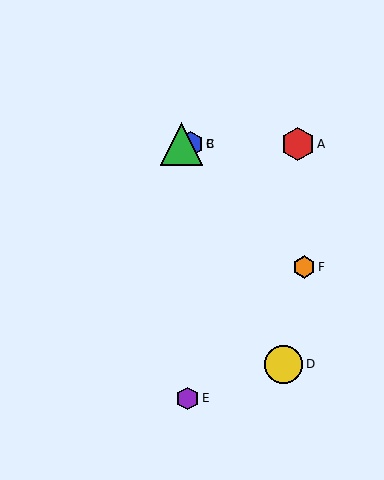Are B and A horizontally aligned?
Yes, both are at y≈144.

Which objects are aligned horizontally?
Objects A, B, C are aligned horizontally.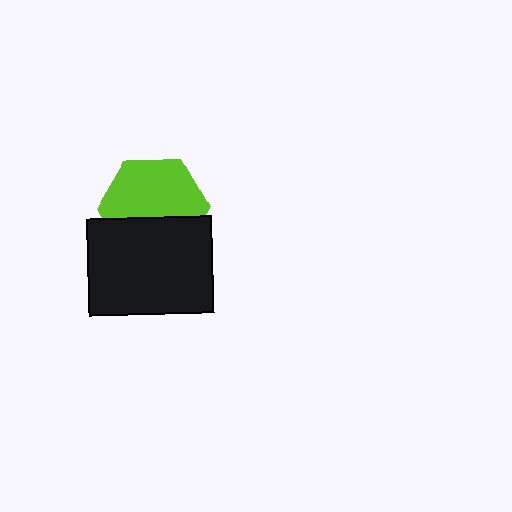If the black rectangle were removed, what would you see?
You would see the complete lime hexagon.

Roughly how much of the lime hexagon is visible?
About half of it is visible (roughly 60%).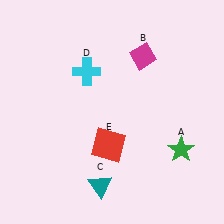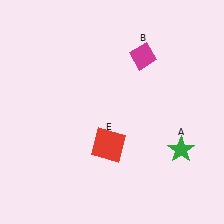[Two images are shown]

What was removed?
The cyan cross (D), the teal triangle (C) were removed in Image 2.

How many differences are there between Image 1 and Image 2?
There are 2 differences between the two images.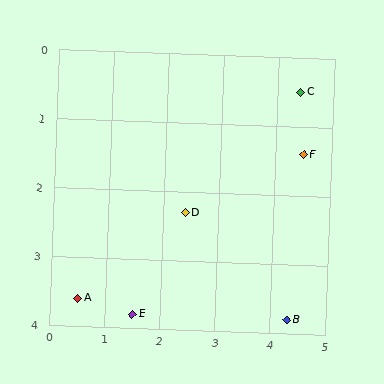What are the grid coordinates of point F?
Point F is at approximately (4.5, 1.4).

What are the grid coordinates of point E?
Point E is at approximately (1.5, 3.8).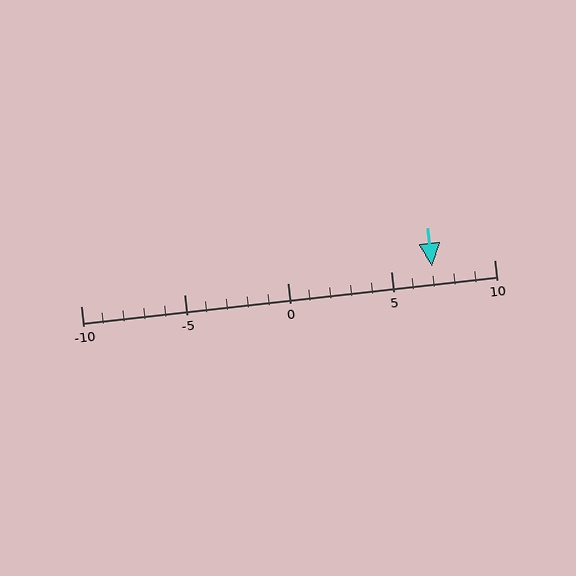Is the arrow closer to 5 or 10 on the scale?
The arrow is closer to 5.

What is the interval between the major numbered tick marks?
The major tick marks are spaced 5 units apart.